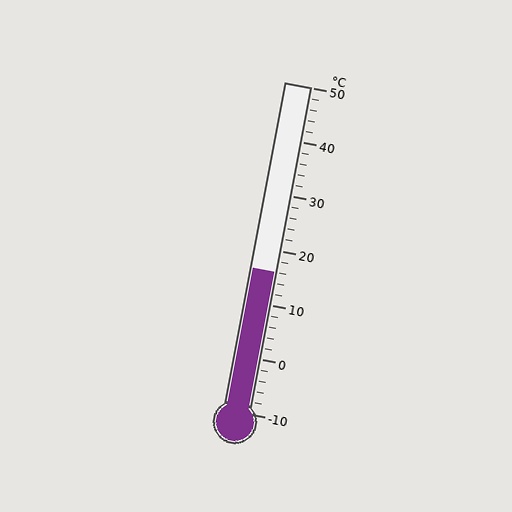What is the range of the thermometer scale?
The thermometer scale ranges from -10°C to 50°C.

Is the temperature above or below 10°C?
The temperature is above 10°C.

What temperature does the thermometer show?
The thermometer shows approximately 16°C.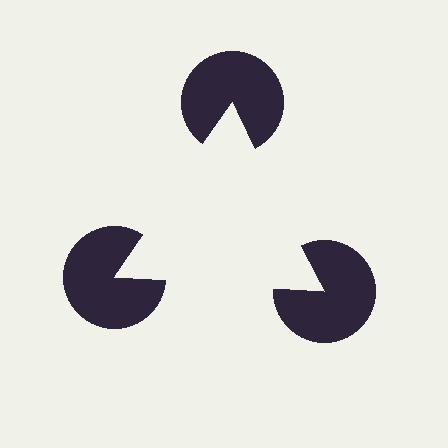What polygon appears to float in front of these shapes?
An illusory triangle — its edges are inferred from the aligned wedge cuts in the pac-man discs, not physically drawn.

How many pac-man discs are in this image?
There are 3 — one at each vertex of the illusory triangle.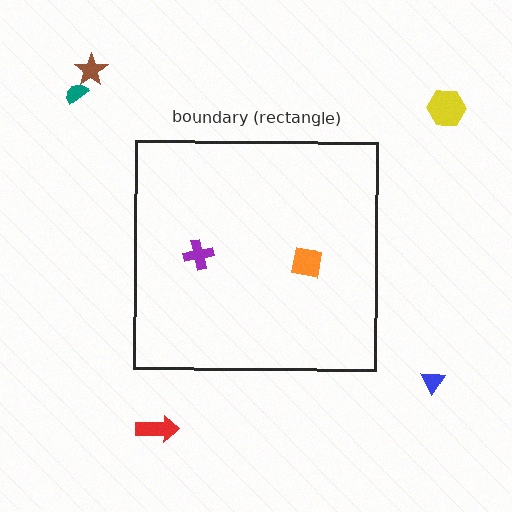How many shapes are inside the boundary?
2 inside, 5 outside.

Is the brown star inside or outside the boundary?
Outside.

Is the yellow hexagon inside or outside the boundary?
Outside.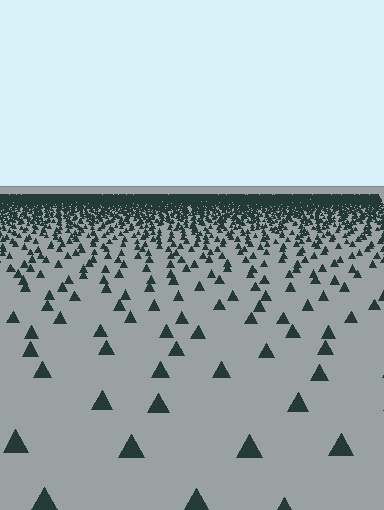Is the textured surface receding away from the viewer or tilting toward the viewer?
The surface is receding away from the viewer. Texture elements get smaller and denser toward the top.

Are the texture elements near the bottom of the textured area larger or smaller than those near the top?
Larger. Near the bottom, elements are closer to the viewer and appear at a bigger on-screen size.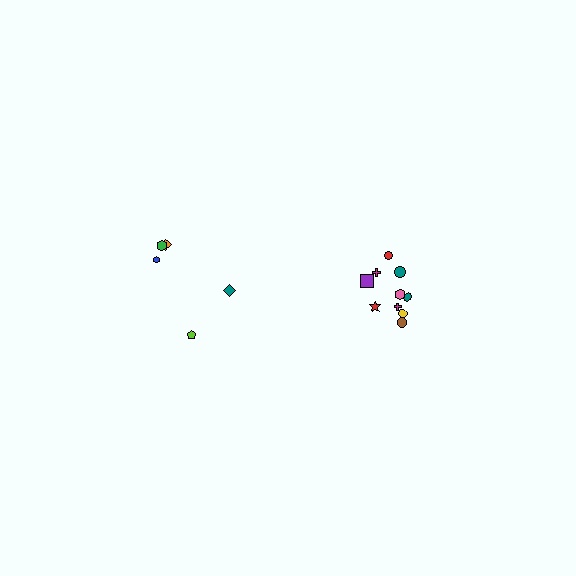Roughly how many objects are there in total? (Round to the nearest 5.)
Roughly 15 objects in total.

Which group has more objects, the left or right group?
The right group.